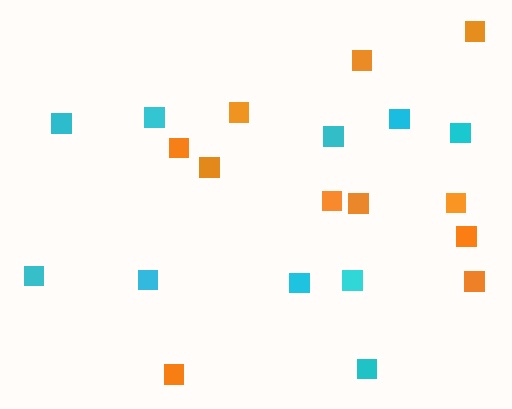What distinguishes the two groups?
There are 2 groups: one group of orange squares (11) and one group of cyan squares (10).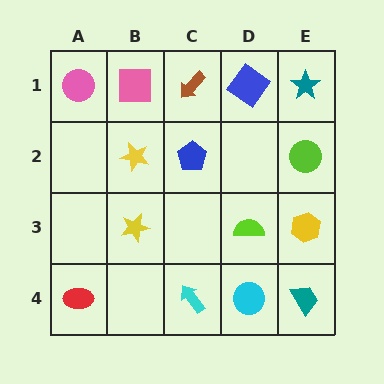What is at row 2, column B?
A yellow star.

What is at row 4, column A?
A red ellipse.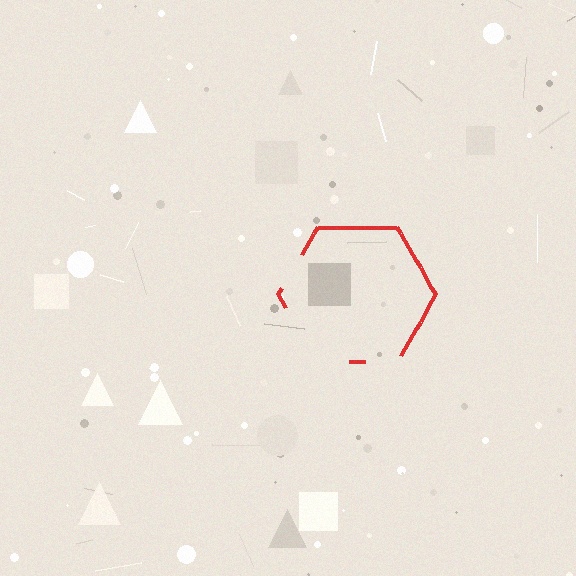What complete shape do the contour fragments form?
The contour fragments form a hexagon.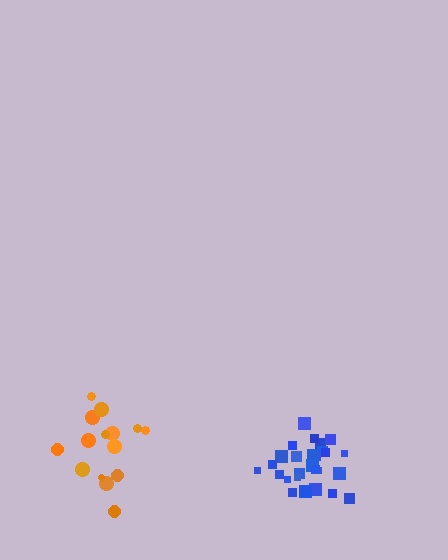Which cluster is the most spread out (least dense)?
Orange.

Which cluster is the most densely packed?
Blue.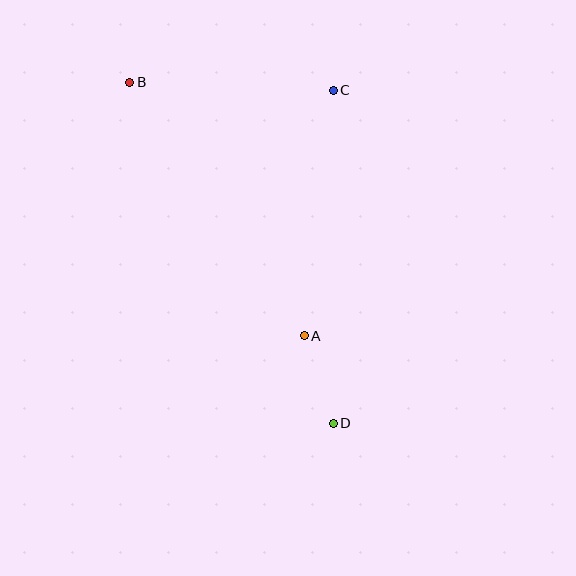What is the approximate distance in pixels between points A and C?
The distance between A and C is approximately 248 pixels.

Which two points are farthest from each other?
Points B and D are farthest from each other.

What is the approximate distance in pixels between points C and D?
The distance between C and D is approximately 333 pixels.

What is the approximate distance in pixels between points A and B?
The distance between A and B is approximately 308 pixels.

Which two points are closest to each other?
Points A and D are closest to each other.